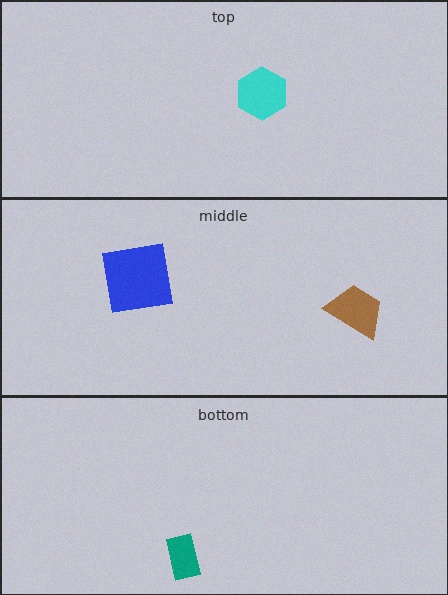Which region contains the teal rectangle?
The bottom region.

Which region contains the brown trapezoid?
The middle region.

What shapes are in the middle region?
The brown trapezoid, the blue square.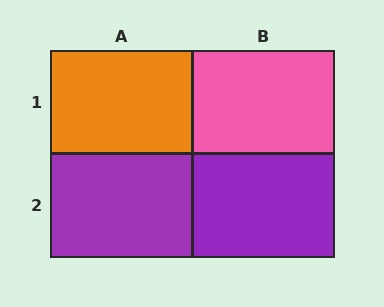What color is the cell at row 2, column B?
Purple.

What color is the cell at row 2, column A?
Purple.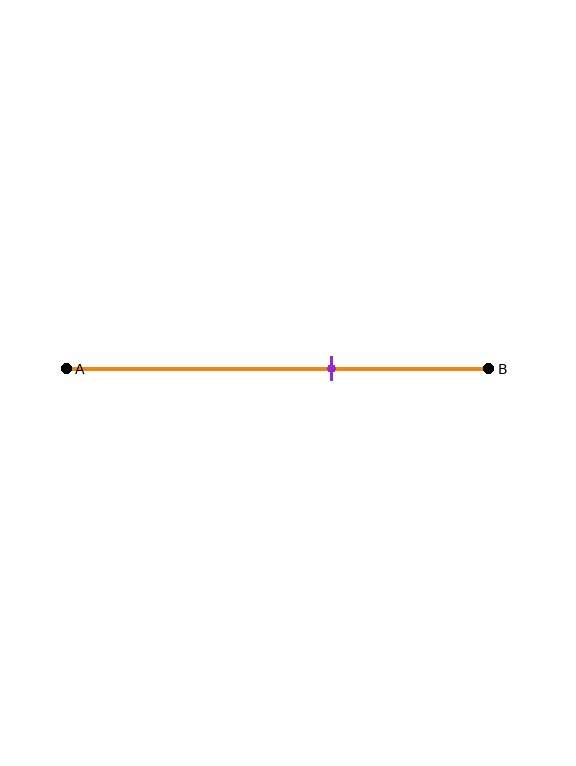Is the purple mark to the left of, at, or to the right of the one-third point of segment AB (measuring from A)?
The purple mark is to the right of the one-third point of segment AB.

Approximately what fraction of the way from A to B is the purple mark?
The purple mark is approximately 65% of the way from A to B.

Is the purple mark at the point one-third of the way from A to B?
No, the mark is at about 65% from A, not at the 33% one-third point.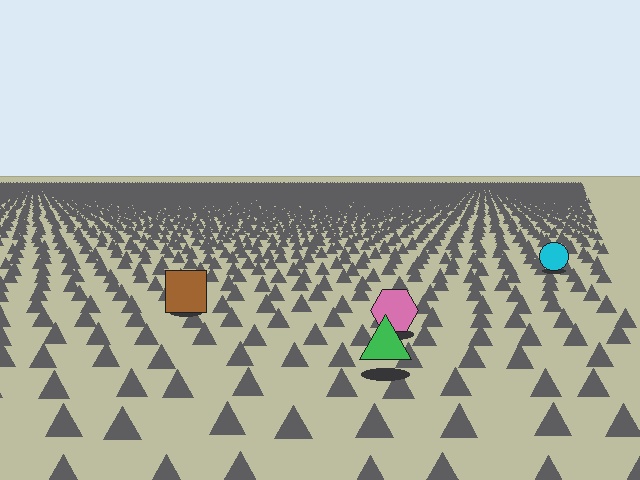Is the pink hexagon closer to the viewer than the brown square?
Yes. The pink hexagon is closer — you can tell from the texture gradient: the ground texture is coarser near it.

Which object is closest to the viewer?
The green triangle is closest. The texture marks near it are larger and more spread out.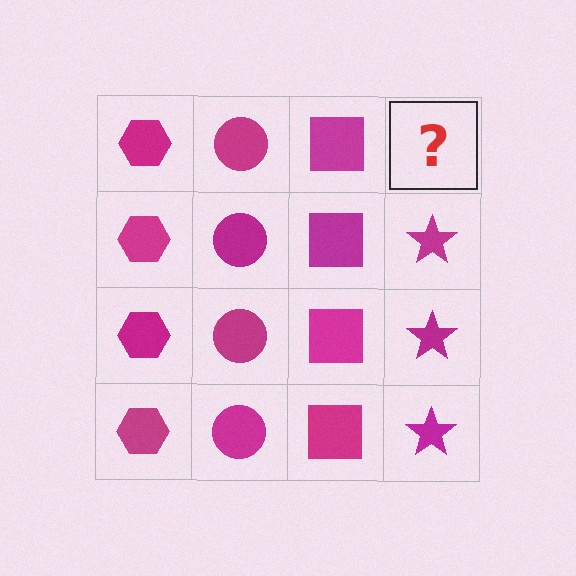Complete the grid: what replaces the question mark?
The question mark should be replaced with a magenta star.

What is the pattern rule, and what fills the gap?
The rule is that each column has a consistent shape. The gap should be filled with a magenta star.